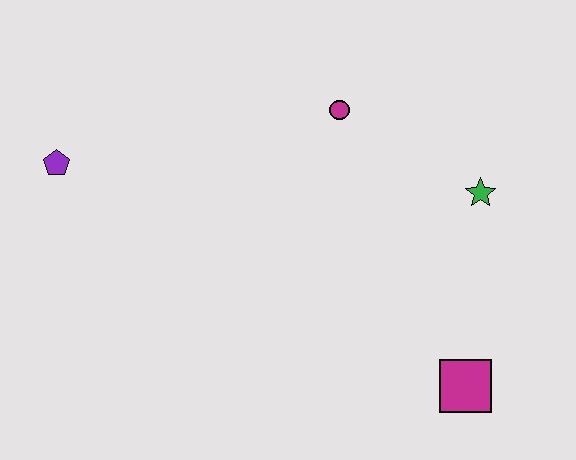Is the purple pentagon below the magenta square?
No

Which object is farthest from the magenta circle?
The magenta square is farthest from the magenta circle.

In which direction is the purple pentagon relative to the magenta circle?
The purple pentagon is to the left of the magenta circle.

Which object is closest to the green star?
The magenta circle is closest to the green star.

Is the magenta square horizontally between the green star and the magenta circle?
Yes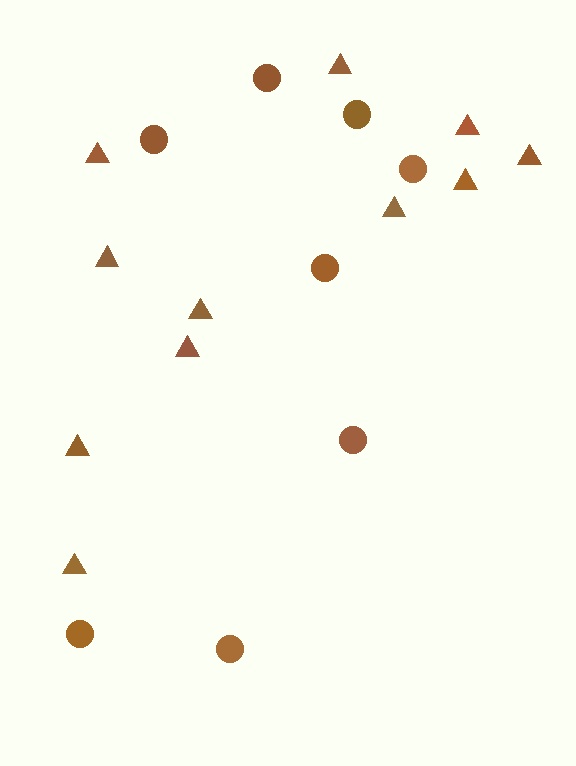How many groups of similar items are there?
There are 2 groups: one group of triangles (11) and one group of circles (8).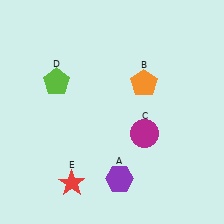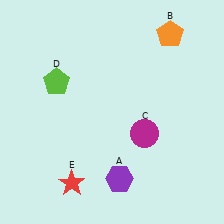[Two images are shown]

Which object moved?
The orange pentagon (B) moved up.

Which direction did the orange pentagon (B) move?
The orange pentagon (B) moved up.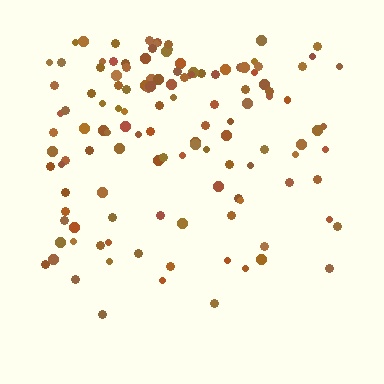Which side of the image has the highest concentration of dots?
The top.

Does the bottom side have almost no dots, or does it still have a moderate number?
Still a moderate number, just noticeably fewer than the top.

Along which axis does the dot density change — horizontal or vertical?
Vertical.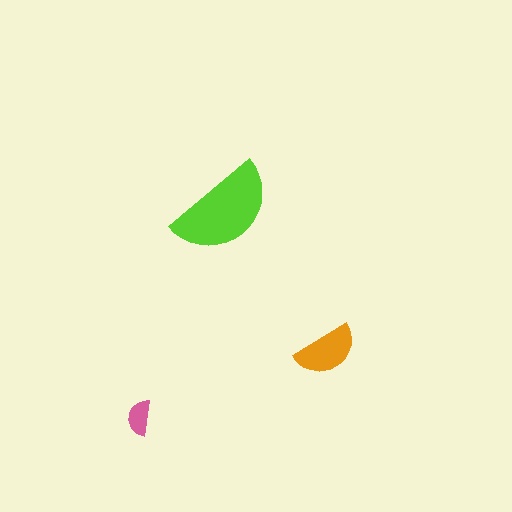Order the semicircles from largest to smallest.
the lime one, the orange one, the pink one.